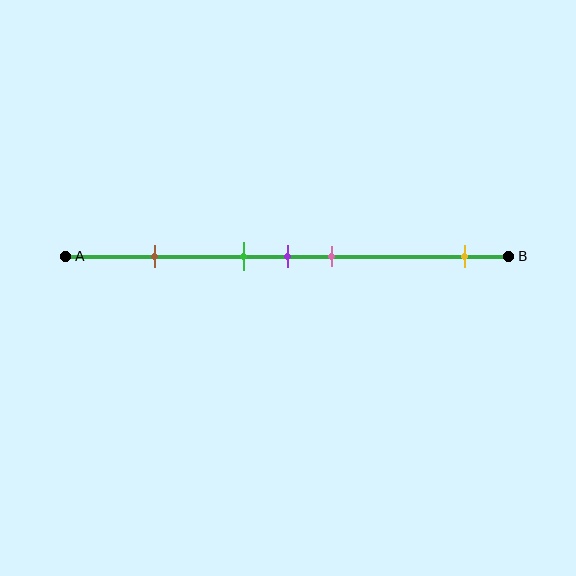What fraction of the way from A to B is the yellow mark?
The yellow mark is approximately 90% (0.9) of the way from A to B.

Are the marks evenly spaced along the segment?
No, the marks are not evenly spaced.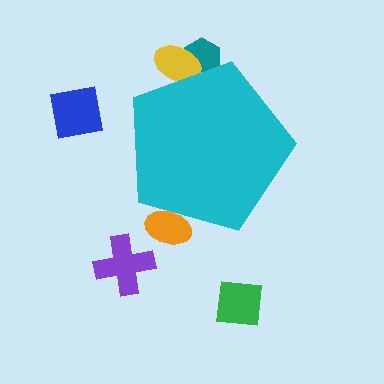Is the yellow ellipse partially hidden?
Yes, the yellow ellipse is partially hidden behind the cyan pentagon.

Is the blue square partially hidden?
No, the blue square is fully visible.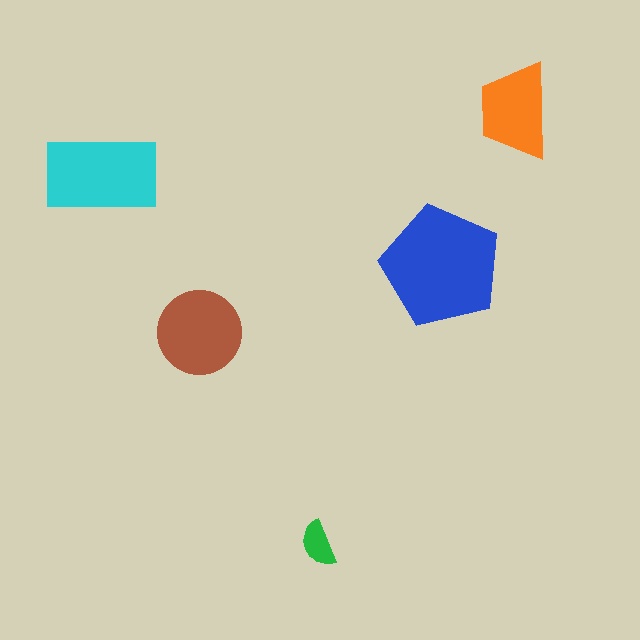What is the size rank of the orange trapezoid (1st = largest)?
4th.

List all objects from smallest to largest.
The green semicircle, the orange trapezoid, the brown circle, the cyan rectangle, the blue pentagon.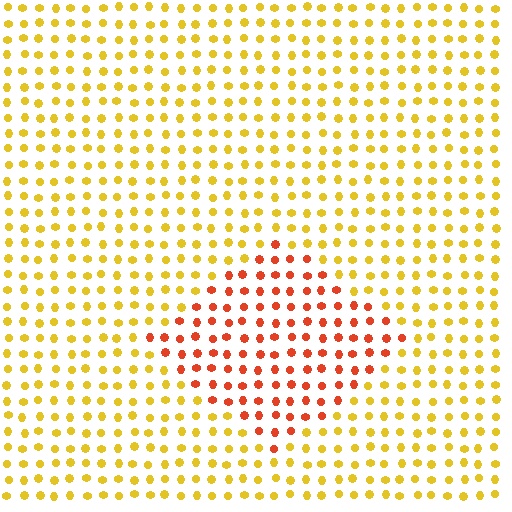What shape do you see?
I see a diamond.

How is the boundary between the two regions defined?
The boundary is defined purely by a slight shift in hue (about 42 degrees). Spacing, size, and orientation are identical on both sides.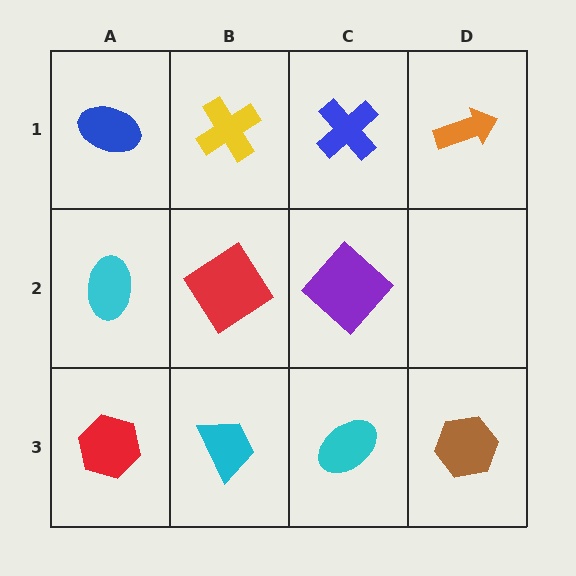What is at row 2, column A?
A cyan ellipse.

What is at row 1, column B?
A yellow cross.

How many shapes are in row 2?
3 shapes.